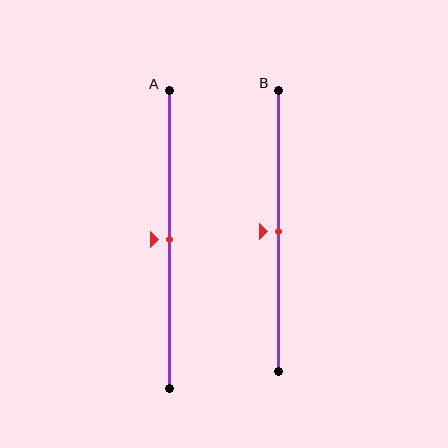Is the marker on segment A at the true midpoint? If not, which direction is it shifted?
Yes, the marker on segment A is at the true midpoint.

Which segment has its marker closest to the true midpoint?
Segment A has its marker closest to the true midpoint.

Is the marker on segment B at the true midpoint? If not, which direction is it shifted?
Yes, the marker on segment B is at the true midpoint.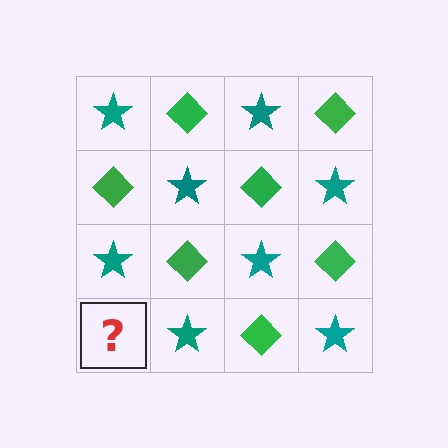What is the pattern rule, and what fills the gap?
The rule is that it alternates teal star and green diamond in a checkerboard pattern. The gap should be filled with a green diamond.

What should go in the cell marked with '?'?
The missing cell should contain a green diamond.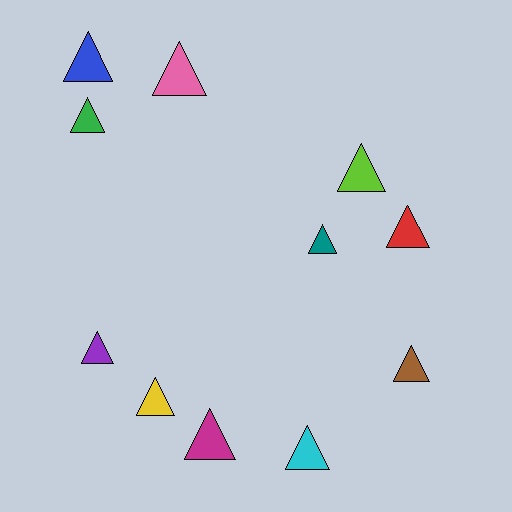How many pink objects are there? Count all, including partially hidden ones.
There is 1 pink object.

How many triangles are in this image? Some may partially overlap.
There are 11 triangles.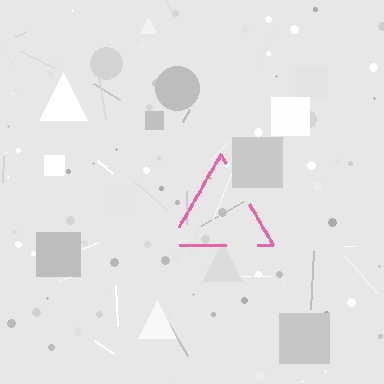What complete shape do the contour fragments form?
The contour fragments form a triangle.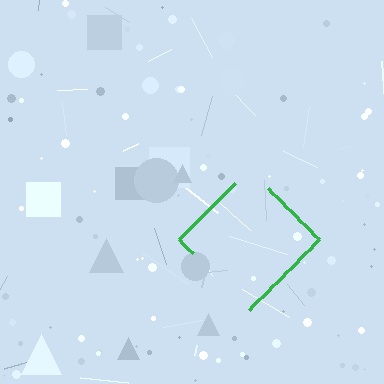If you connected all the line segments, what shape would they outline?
They would outline a diamond.